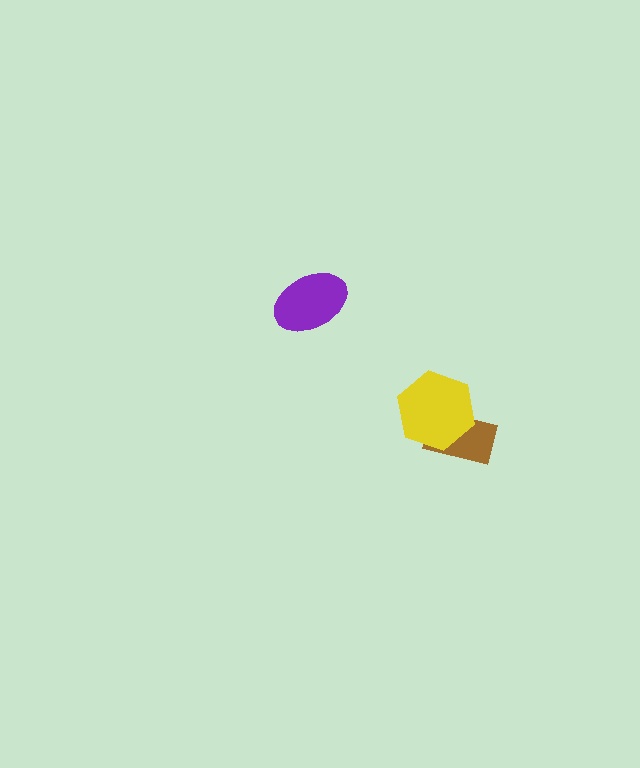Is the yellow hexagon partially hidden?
No, no other shape covers it.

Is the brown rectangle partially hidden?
Yes, it is partially covered by another shape.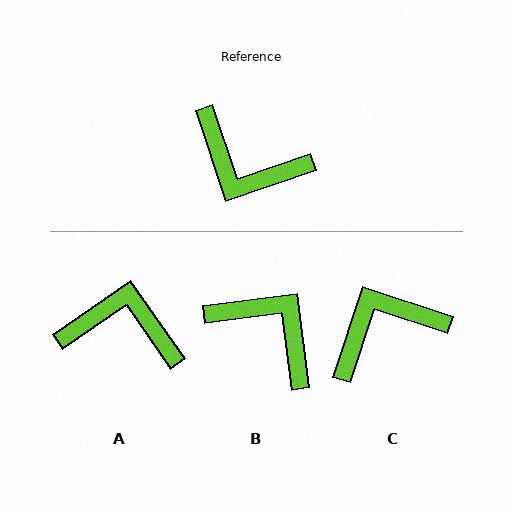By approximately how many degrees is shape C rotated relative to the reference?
Approximately 127 degrees clockwise.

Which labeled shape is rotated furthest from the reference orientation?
B, about 169 degrees away.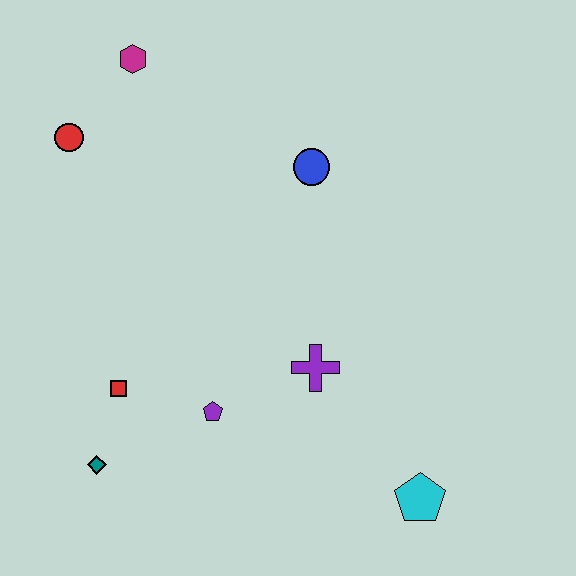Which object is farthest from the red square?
The magenta hexagon is farthest from the red square.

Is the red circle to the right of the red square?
No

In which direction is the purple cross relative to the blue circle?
The purple cross is below the blue circle.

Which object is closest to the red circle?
The magenta hexagon is closest to the red circle.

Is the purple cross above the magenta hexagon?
No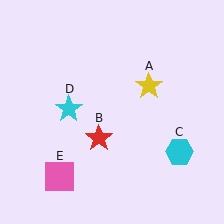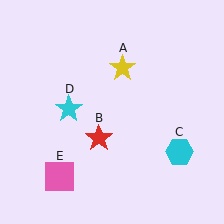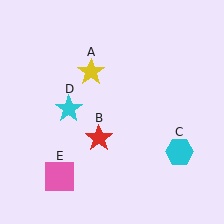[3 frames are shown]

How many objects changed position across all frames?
1 object changed position: yellow star (object A).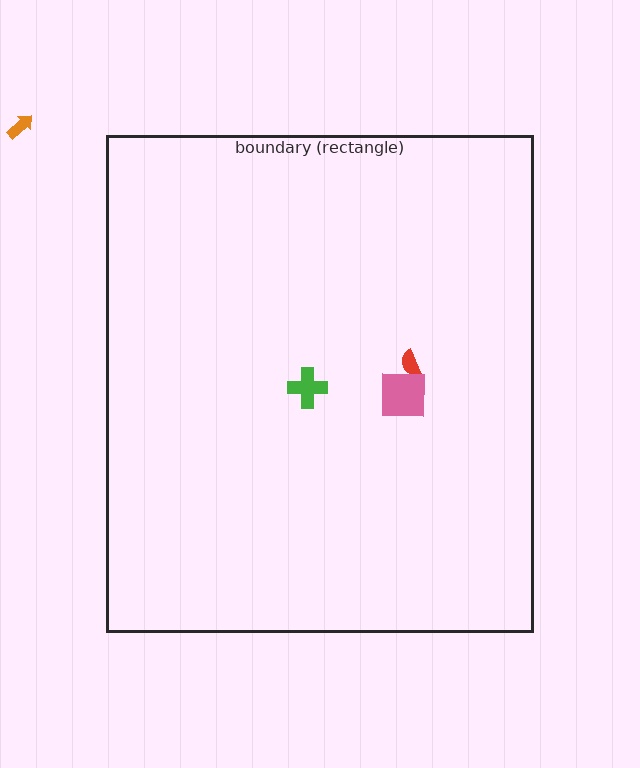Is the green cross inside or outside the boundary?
Inside.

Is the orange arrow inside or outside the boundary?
Outside.